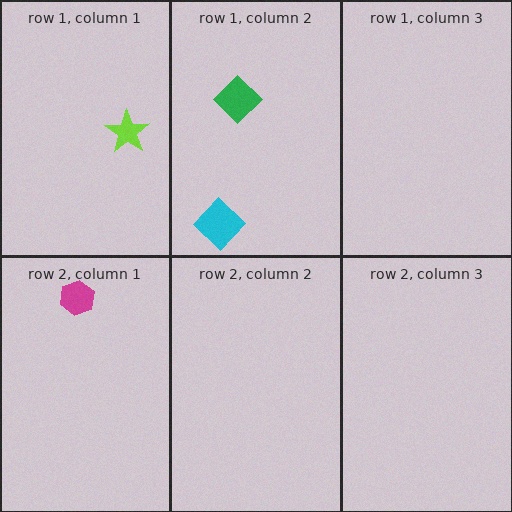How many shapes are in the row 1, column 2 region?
2.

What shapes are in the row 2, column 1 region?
The magenta hexagon.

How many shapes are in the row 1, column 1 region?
1.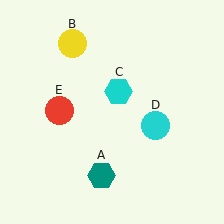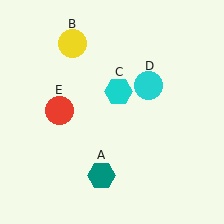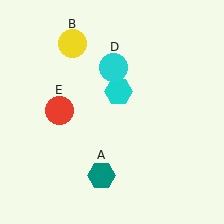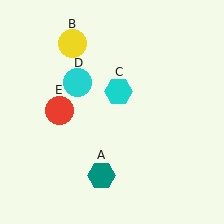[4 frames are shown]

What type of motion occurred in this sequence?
The cyan circle (object D) rotated counterclockwise around the center of the scene.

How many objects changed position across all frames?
1 object changed position: cyan circle (object D).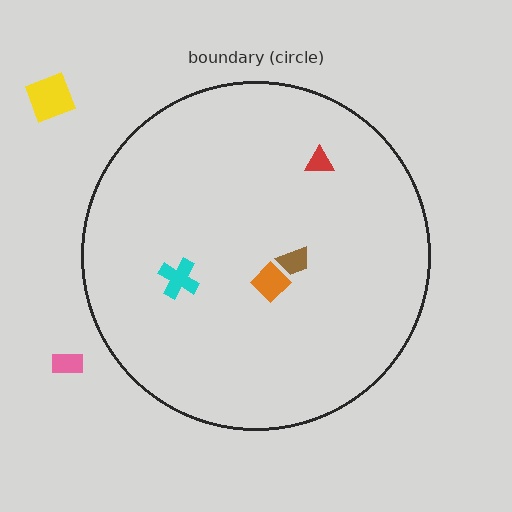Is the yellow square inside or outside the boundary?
Outside.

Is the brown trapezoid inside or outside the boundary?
Inside.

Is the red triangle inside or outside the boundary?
Inside.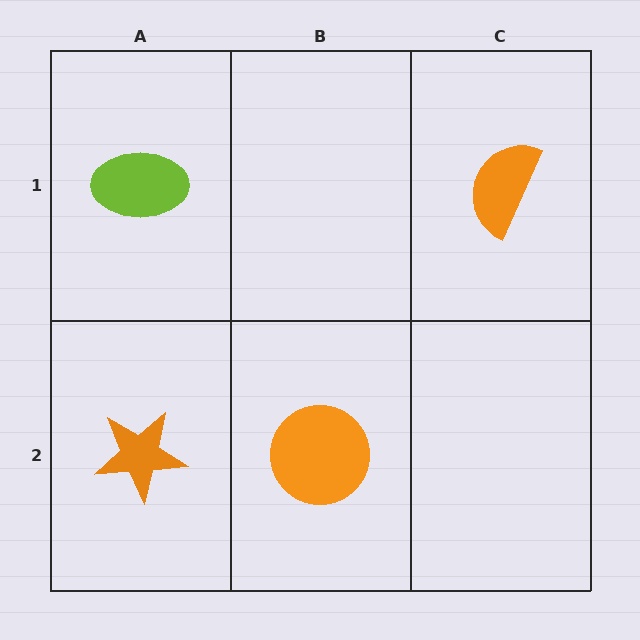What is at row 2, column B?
An orange circle.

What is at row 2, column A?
An orange star.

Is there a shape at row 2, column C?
No, that cell is empty.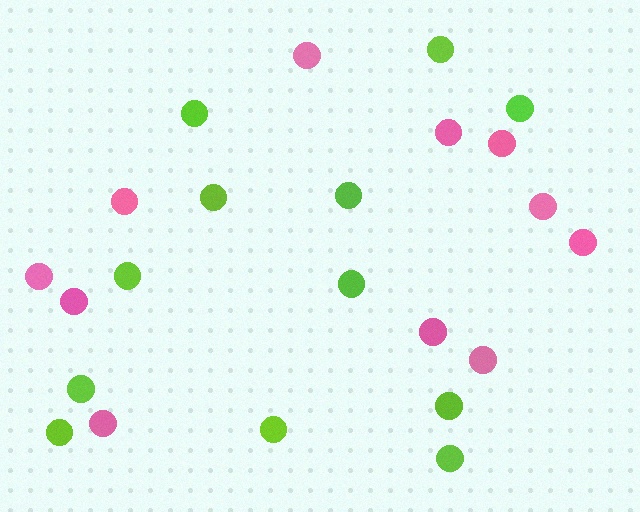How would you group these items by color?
There are 2 groups: one group of pink circles (11) and one group of lime circles (12).